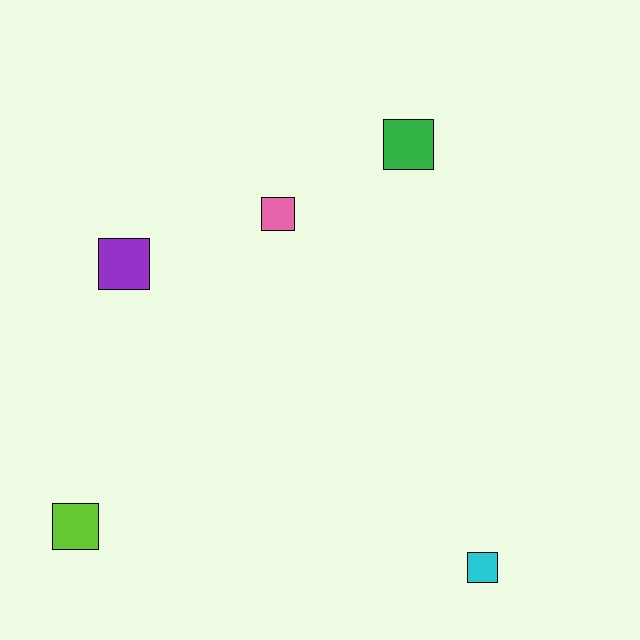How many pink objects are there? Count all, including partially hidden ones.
There is 1 pink object.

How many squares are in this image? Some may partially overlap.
There are 5 squares.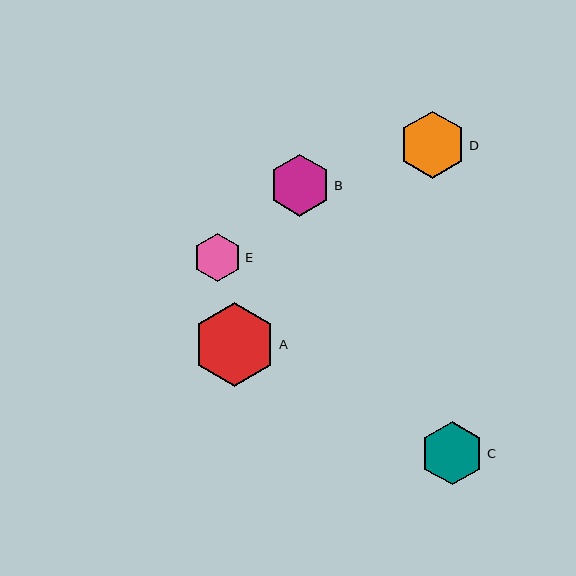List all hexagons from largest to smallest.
From largest to smallest: A, D, C, B, E.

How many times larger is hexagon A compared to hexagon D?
Hexagon A is approximately 1.2 times the size of hexagon D.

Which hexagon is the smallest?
Hexagon E is the smallest with a size of approximately 49 pixels.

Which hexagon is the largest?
Hexagon A is the largest with a size of approximately 83 pixels.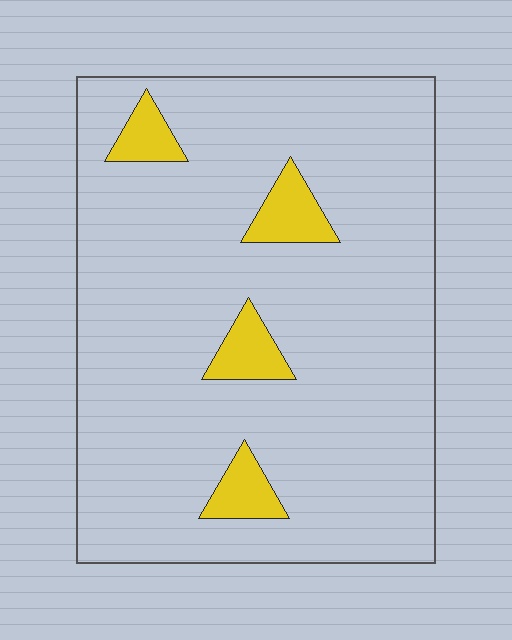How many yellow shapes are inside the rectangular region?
4.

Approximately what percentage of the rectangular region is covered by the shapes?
Approximately 10%.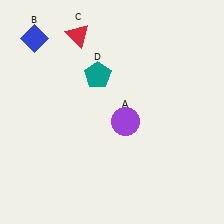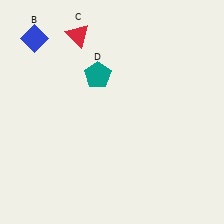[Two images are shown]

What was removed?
The purple circle (A) was removed in Image 2.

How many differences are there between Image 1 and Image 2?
There is 1 difference between the two images.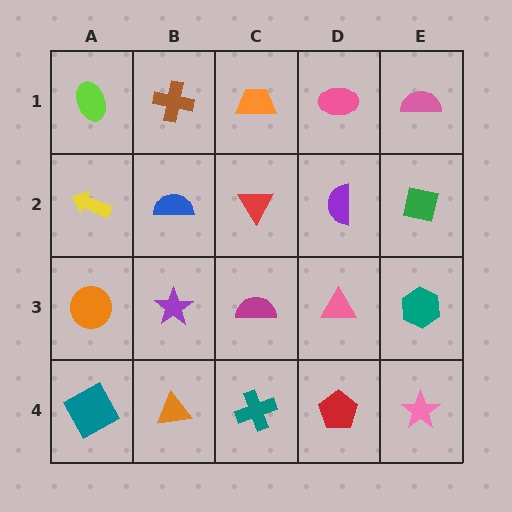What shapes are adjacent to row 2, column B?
A brown cross (row 1, column B), a purple star (row 3, column B), a yellow arrow (row 2, column A), a red triangle (row 2, column C).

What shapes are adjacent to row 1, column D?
A purple semicircle (row 2, column D), an orange trapezoid (row 1, column C), a pink semicircle (row 1, column E).